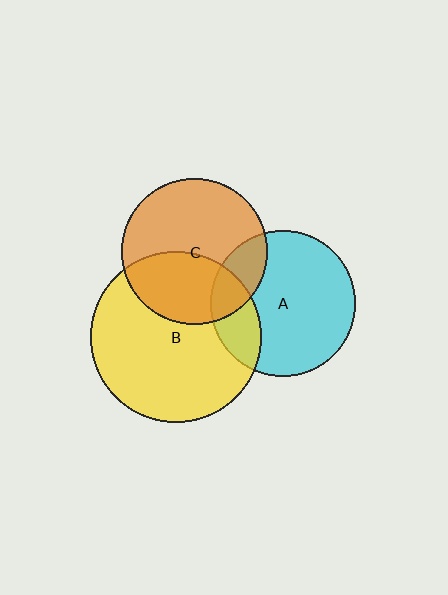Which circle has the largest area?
Circle B (yellow).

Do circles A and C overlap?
Yes.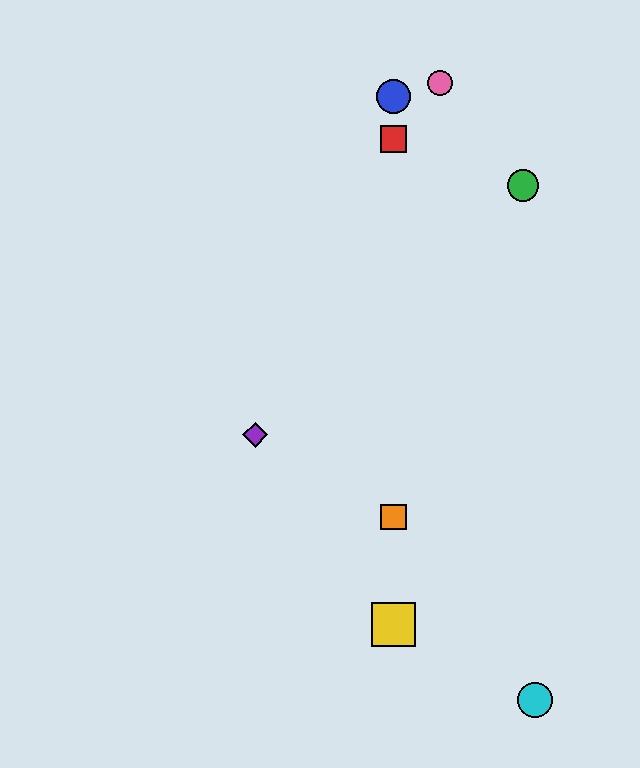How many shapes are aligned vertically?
4 shapes (the red square, the blue circle, the yellow square, the orange square) are aligned vertically.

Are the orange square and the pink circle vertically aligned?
No, the orange square is at x≈394 and the pink circle is at x≈440.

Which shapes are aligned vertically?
The red square, the blue circle, the yellow square, the orange square are aligned vertically.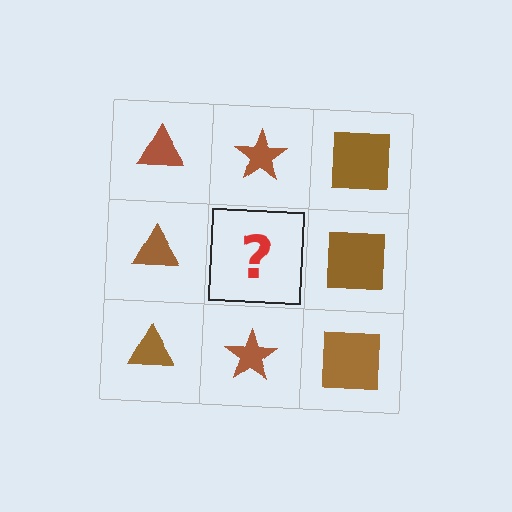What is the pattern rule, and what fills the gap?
The rule is that each column has a consistent shape. The gap should be filled with a brown star.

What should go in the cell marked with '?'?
The missing cell should contain a brown star.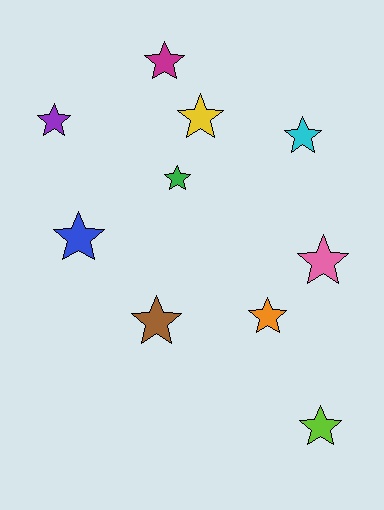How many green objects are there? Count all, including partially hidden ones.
There is 1 green object.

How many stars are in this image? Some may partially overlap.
There are 10 stars.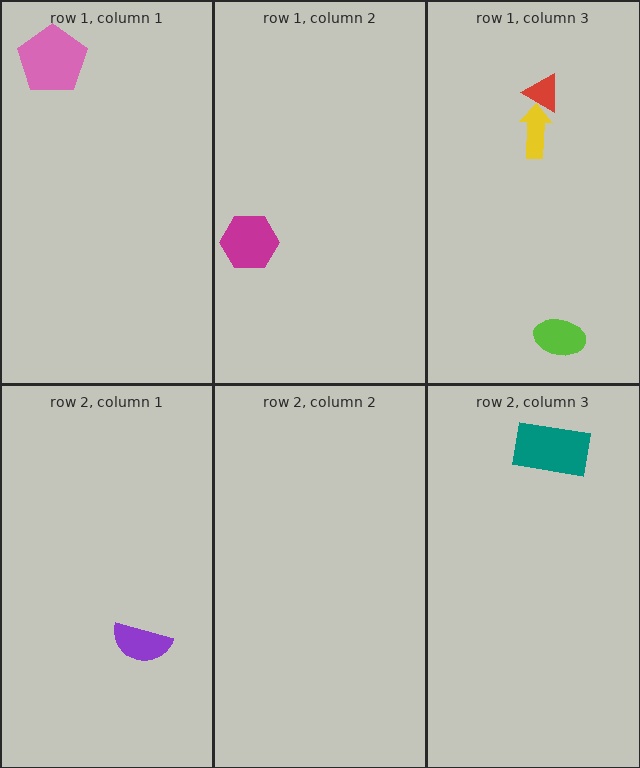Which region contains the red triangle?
The row 1, column 3 region.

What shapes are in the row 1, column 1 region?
The pink pentagon.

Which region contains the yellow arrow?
The row 1, column 3 region.